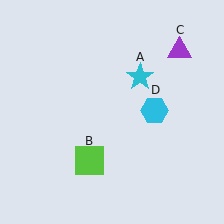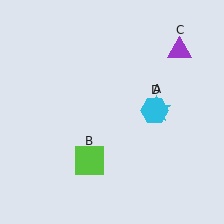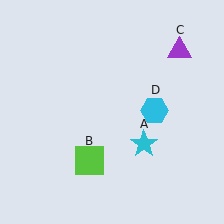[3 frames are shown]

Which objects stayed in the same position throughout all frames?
Lime square (object B) and purple triangle (object C) and cyan hexagon (object D) remained stationary.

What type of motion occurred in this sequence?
The cyan star (object A) rotated clockwise around the center of the scene.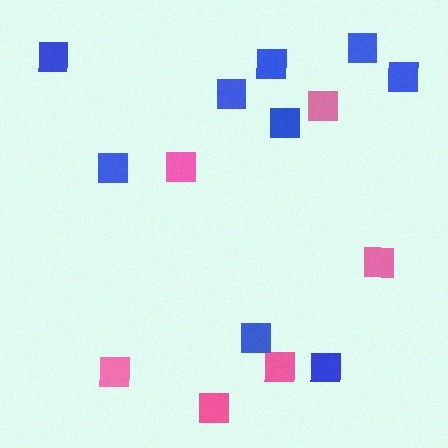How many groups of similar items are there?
There are 2 groups: one group of pink squares (6) and one group of blue squares (9).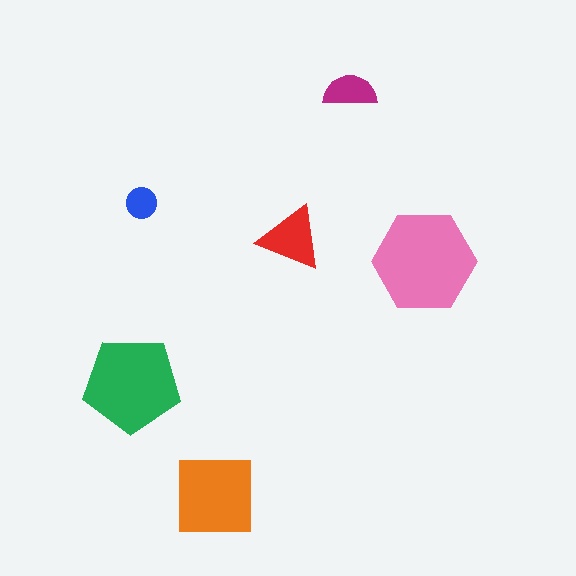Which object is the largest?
The pink hexagon.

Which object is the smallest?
The blue circle.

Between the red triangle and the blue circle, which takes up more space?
The red triangle.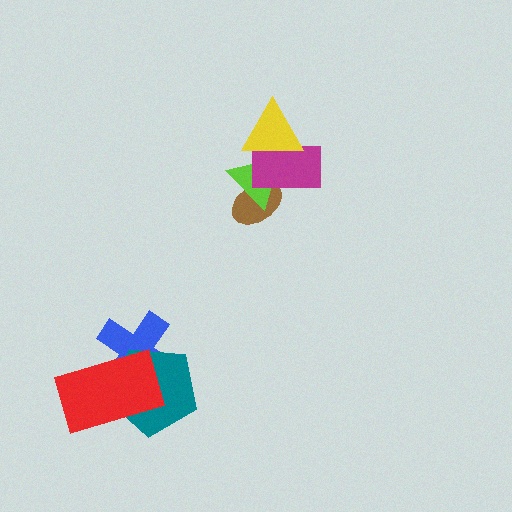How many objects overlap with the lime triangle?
3 objects overlap with the lime triangle.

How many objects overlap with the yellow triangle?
2 objects overlap with the yellow triangle.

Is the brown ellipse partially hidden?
Yes, it is partially covered by another shape.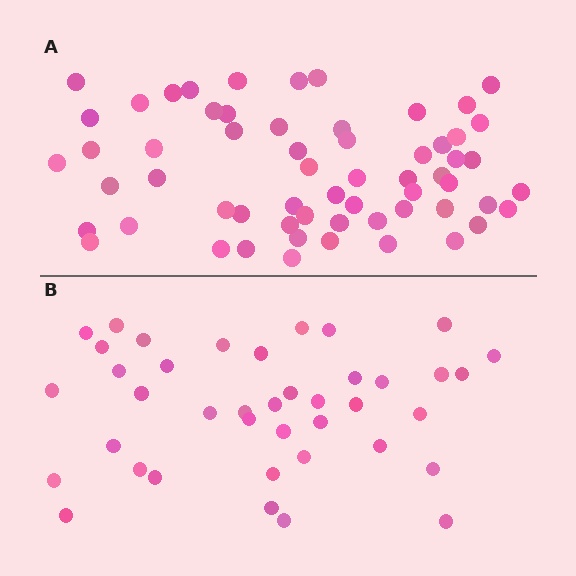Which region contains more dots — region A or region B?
Region A (the top region) has more dots.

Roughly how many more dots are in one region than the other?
Region A has approximately 20 more dots than region B.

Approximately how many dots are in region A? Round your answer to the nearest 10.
About 60 dots.